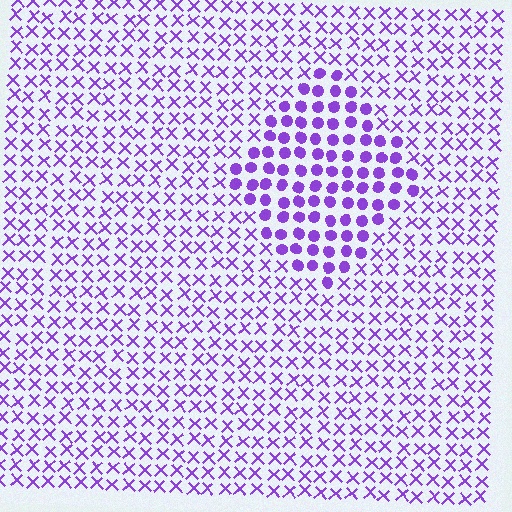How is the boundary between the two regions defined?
The boundary is defined by a change in element shape: circles inside vs. X marks outside. All elements share the same color and spacing.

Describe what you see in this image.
The image is filled with small purple elements arranged in a uniform grid. A diamond-shaped region contains circles, while the surrounding area contains X marks. The boundary is defined purely by the change in element shape.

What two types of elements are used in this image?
The image uses circles inside the diamond region and X marks outside it.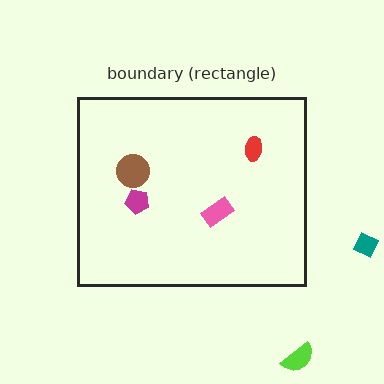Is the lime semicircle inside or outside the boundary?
Outside.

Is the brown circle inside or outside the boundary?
Inside.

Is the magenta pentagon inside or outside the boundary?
Inside.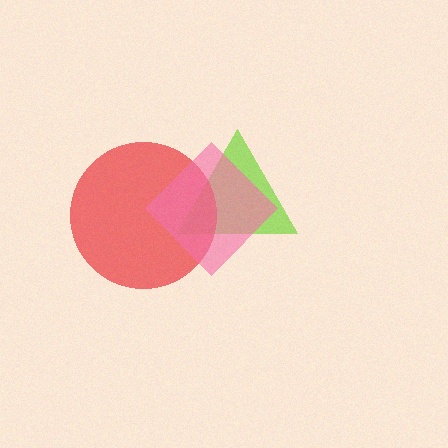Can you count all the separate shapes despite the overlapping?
Yes, there are 3 separate shapes.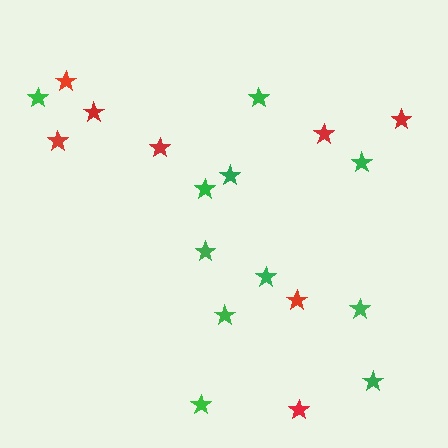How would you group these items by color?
There are 2 groups: one group of red stars (8) and one group of green stars (11).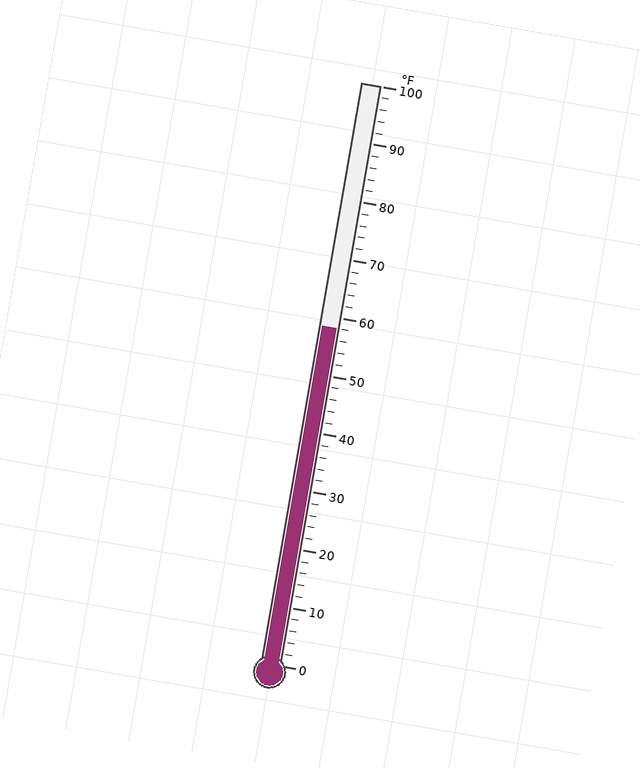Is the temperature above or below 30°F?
The temperature is above 30°F.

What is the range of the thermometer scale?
The thermometer scale ranges from 0°F to 100°F.